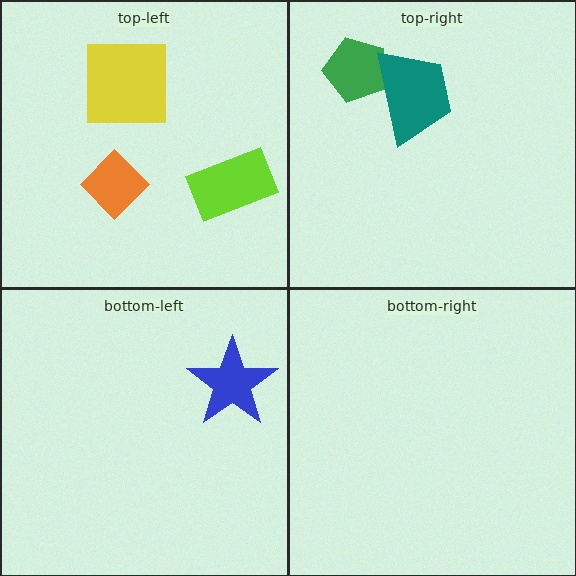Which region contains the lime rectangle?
The top-left region.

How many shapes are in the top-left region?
3.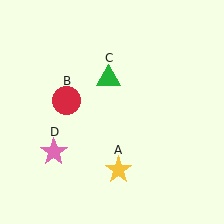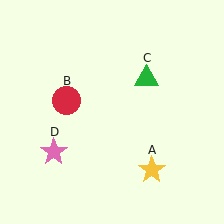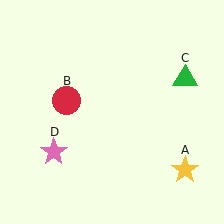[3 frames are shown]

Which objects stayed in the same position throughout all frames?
Red circle (object B) and pink star (object D) remained stationary.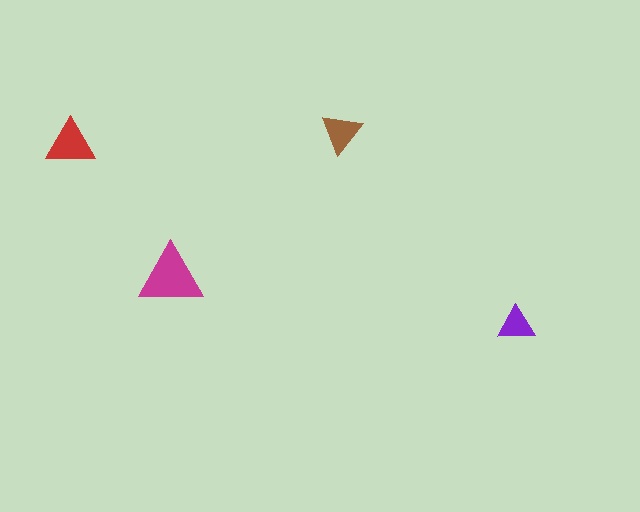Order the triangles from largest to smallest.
the magenta one, the red one, the brown one, the purple one.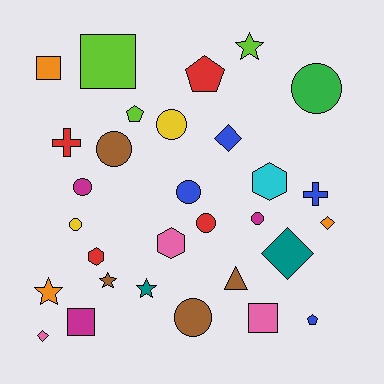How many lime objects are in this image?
There are 3 lime objects.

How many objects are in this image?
There are 30 objects.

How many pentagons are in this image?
There are 3 pentagons.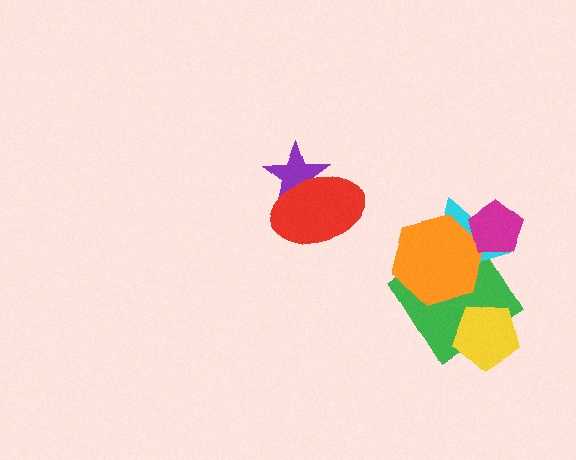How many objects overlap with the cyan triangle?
3 objects overlap with the cyan triangle.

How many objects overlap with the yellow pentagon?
1 object overlaps with the yellow pentagon.